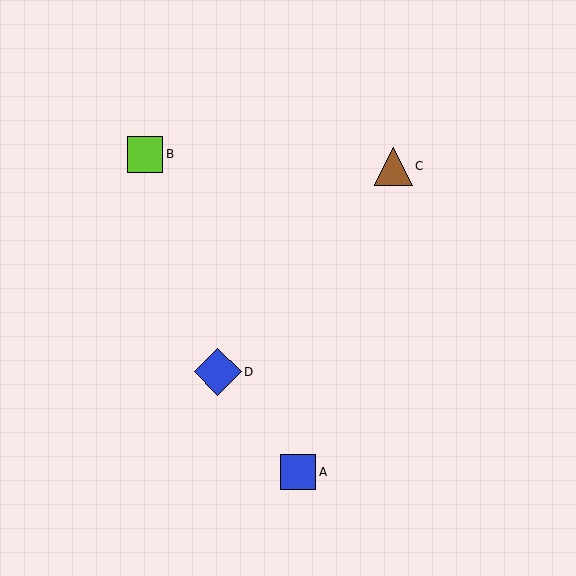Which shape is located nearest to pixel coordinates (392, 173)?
The brown triangle (labeled C) at (393, 166) is nearest to that location.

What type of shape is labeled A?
Shape A is a blue square.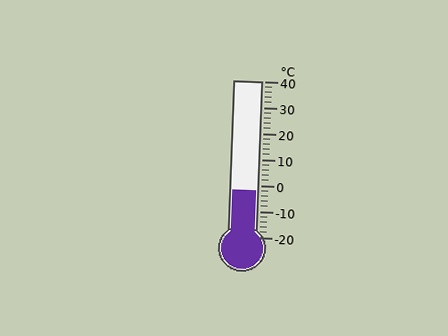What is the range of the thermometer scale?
The thermometer scale ranges from -20°C to 40°C.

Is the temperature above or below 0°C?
The temperature is below 0°C.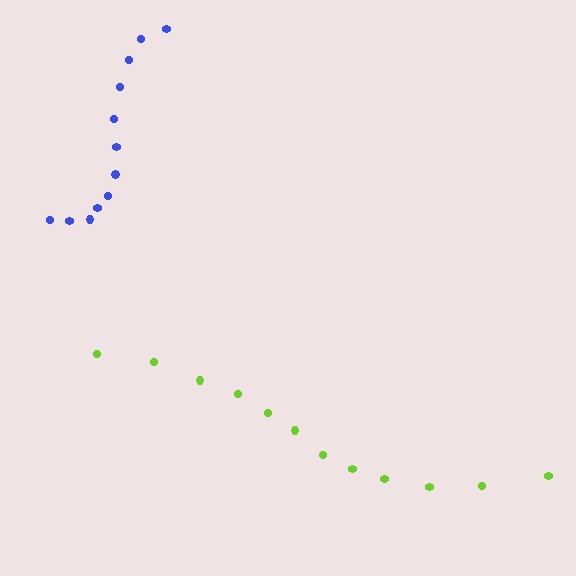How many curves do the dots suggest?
There are 2 distinct paths.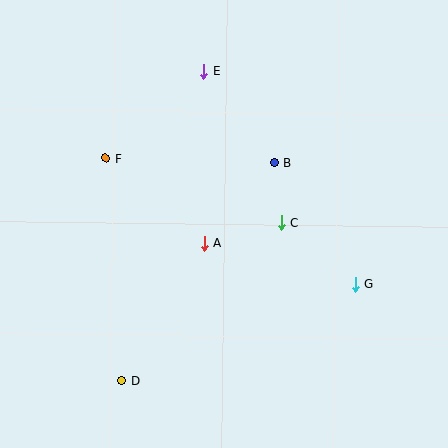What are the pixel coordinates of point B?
Point B is at (274, 162).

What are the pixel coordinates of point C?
Point C is at (281, 223).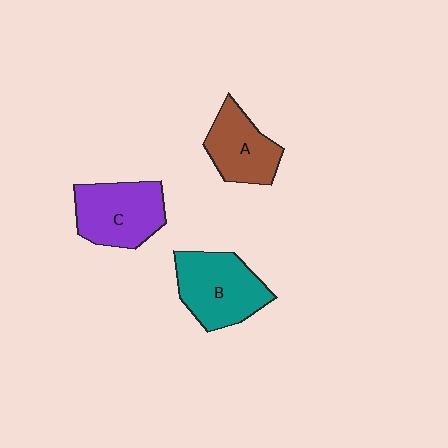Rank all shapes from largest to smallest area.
From largest to smallest: B (teal), C (purple), A (brown).